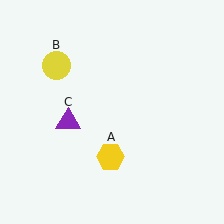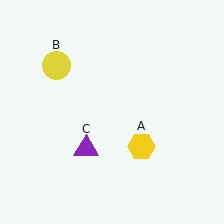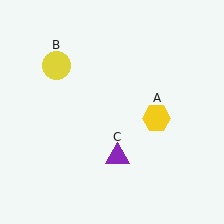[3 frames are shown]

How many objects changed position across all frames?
2 objects changed position: yellow hexagon (object A), purple triangle (object C).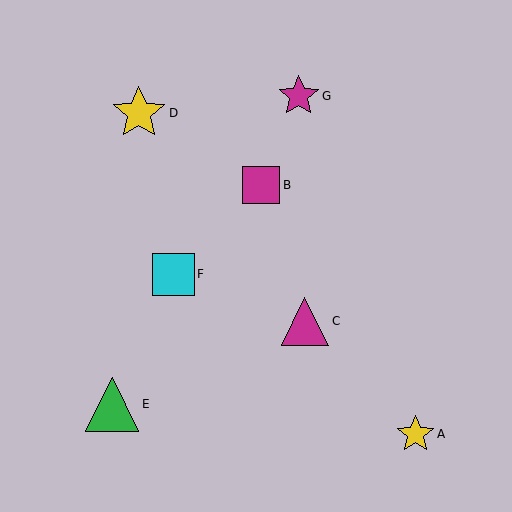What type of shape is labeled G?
Shape G is a magenta star.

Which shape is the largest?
The yellow star (labeled D) is the largest.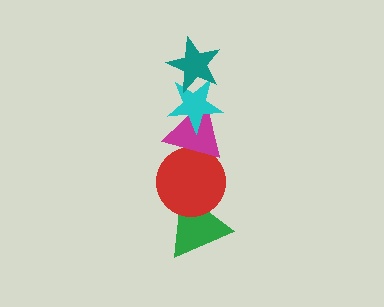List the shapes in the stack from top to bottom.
From top to bottom: the teal star, the cyan star, the magenta triangle, the red circle, the green triangle.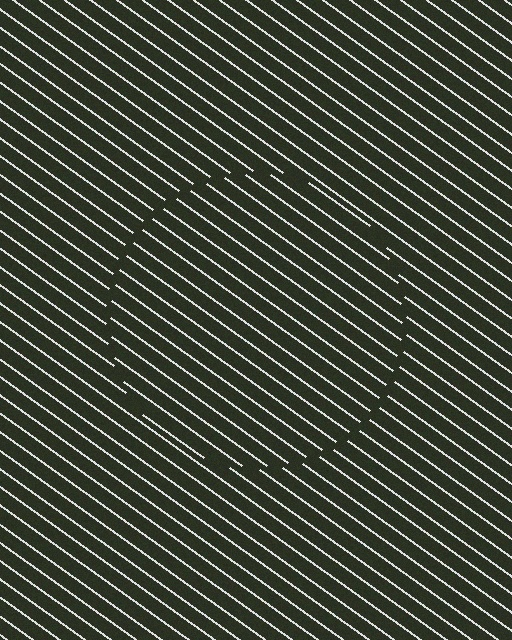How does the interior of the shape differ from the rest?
The interior of the shape contains the same grating, shifted by half a period — the contour is defined by the phase discontinuity where line-ends from the inner and outer gratings abut.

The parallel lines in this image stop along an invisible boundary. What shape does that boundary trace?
An illusory circle. The interior of the shape contains the same grating, shifted by half a period — the contour is defined by the phase discontinuity where line-ends from the inner and outer gratings abut.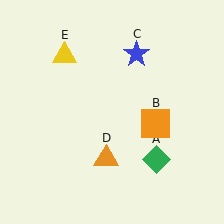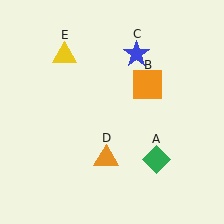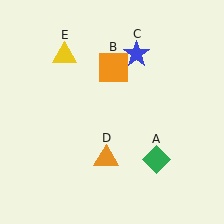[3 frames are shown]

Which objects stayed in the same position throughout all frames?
Green diamond (object A) and blue star (object C) and orange triangle (object D) and yellow triangle (object E) remained stationary.